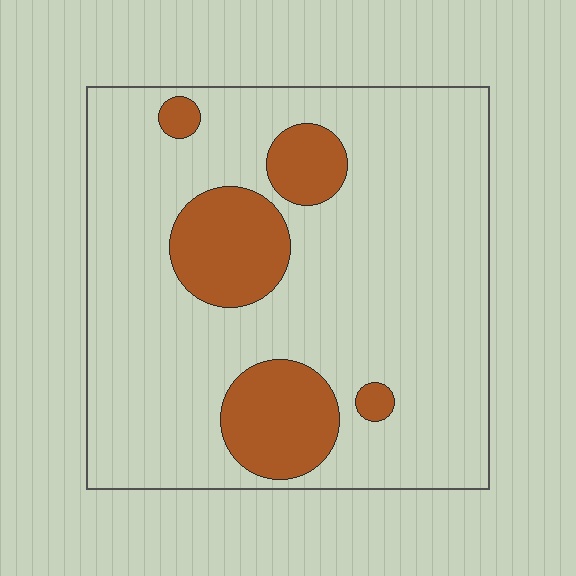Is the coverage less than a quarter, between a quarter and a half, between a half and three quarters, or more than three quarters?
Less than a quarter.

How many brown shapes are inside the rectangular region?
5.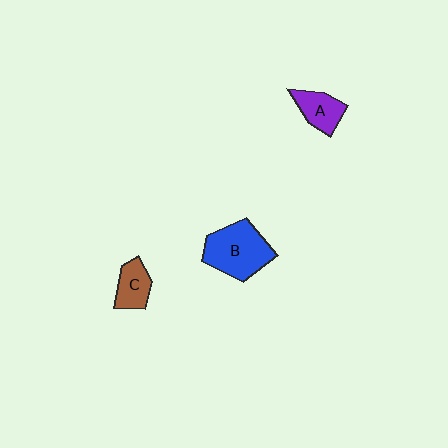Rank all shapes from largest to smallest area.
From largest to smallest: B (blue), A (purple), C (brown).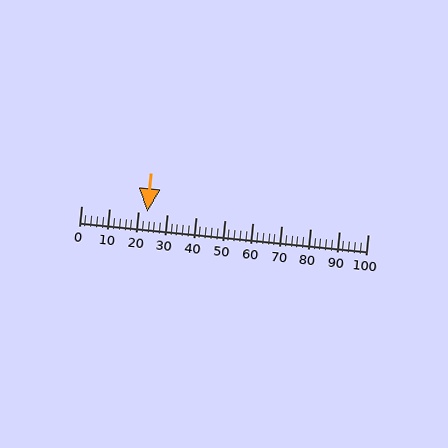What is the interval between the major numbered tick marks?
The major tick marks are spaced 10 units apart.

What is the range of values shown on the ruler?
The ruler shows values from 0 to 100.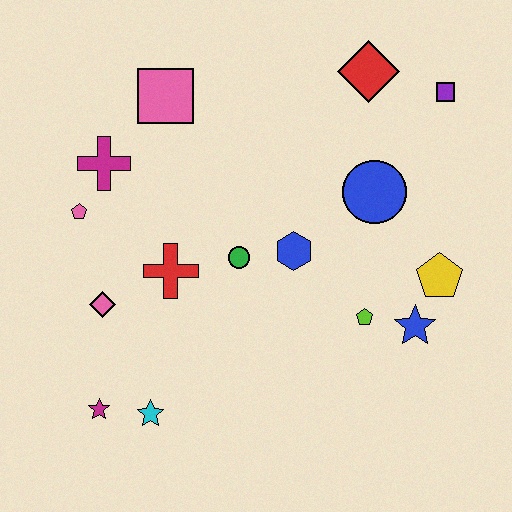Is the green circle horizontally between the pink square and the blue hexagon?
Yes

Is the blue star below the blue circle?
Yes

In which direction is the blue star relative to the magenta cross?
The blue star is to the right of the magenta cross.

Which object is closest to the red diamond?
The purple square is closest to the red diamond.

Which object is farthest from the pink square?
The blue star is farthest from the pink square.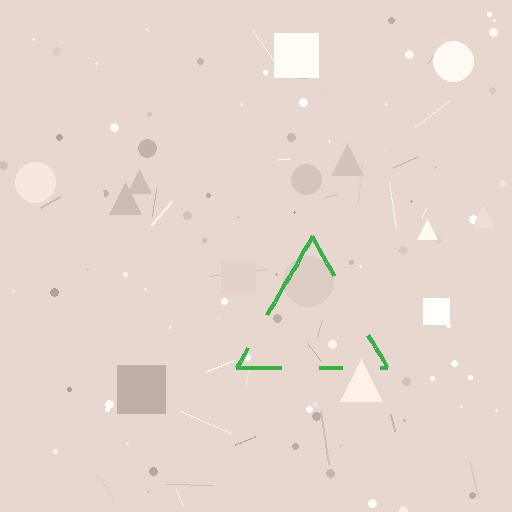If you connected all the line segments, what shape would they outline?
They would outline a triangle.